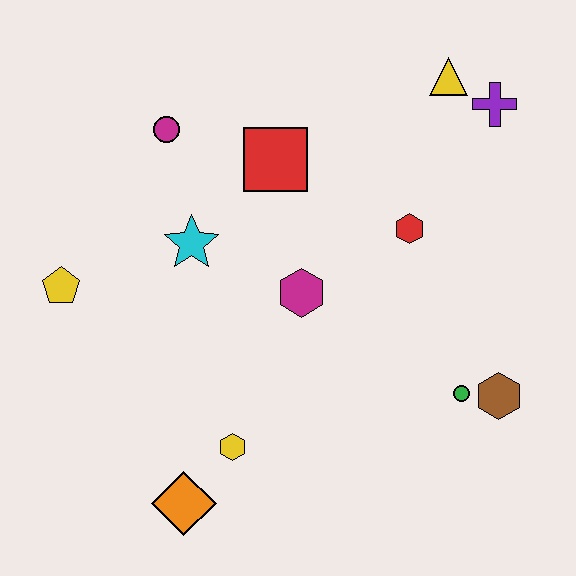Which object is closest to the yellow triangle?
The purple cross is closest to the yellow triangle.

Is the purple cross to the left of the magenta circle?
No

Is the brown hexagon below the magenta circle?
Yes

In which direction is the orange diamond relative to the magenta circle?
The orange diamond is below the magenta circle.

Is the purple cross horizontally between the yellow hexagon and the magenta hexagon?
No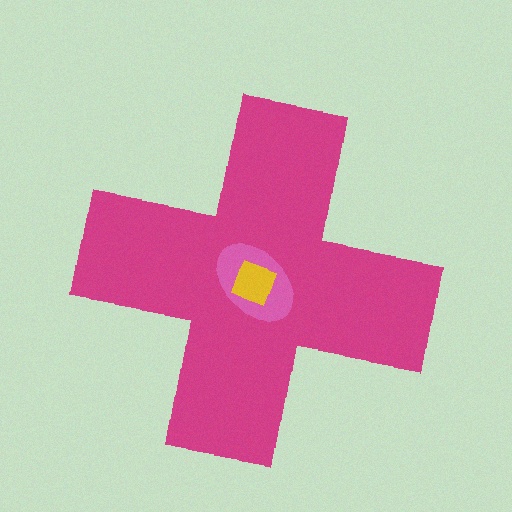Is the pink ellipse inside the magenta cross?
Yes.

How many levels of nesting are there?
3.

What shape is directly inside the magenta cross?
The pink ellipse.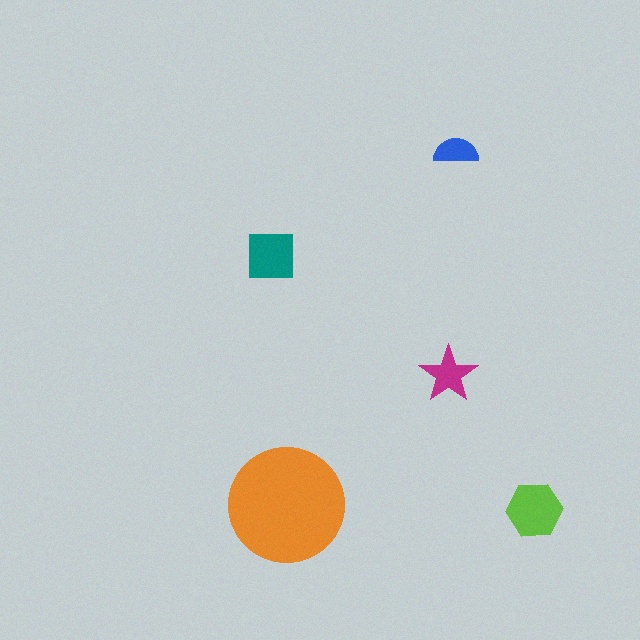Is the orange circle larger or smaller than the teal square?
Larger.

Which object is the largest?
The orange circle.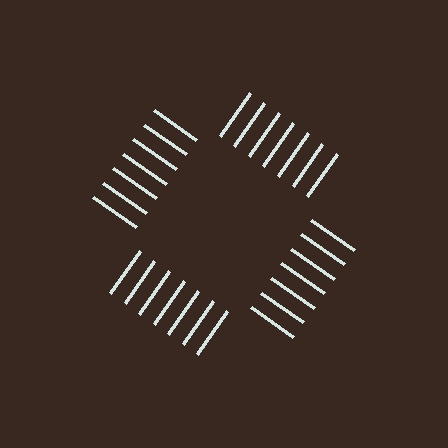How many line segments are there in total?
28 — 7 along each of the 4 edges.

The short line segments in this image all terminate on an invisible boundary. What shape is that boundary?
An illusory square — the line segments terminate on its edges but no continuous stroke is drawn.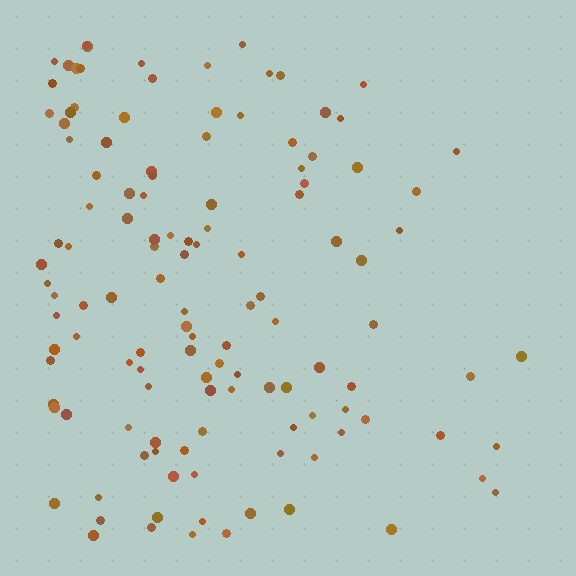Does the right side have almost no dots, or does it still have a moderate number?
Still a moderate number, just noticeably fewer than the left.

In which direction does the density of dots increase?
From right to left, with the left side densest.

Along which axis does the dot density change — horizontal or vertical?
Horizontal.